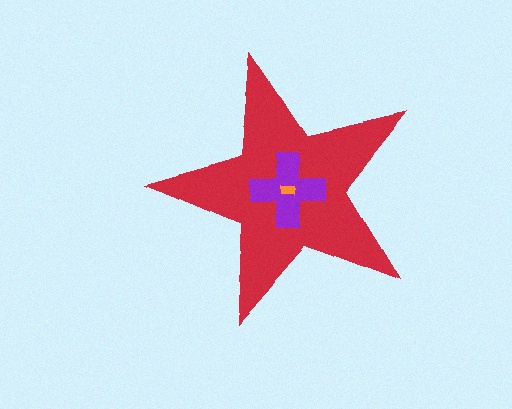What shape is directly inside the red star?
The purple cross.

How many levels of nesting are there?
3.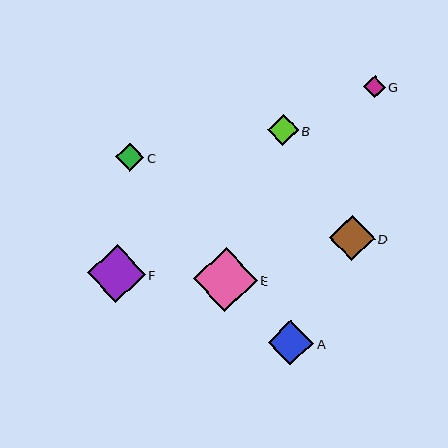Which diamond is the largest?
Diamond E is the largest with a size of approximately 64 pixels.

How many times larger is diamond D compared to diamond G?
Diamond D is approximately 2.1 times the size of diamond G.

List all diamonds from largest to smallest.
From largest to smallest: E, F, A, D, B, C, G.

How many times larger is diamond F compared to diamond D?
Diamond F is approximately 1.3 times the size of diamond D.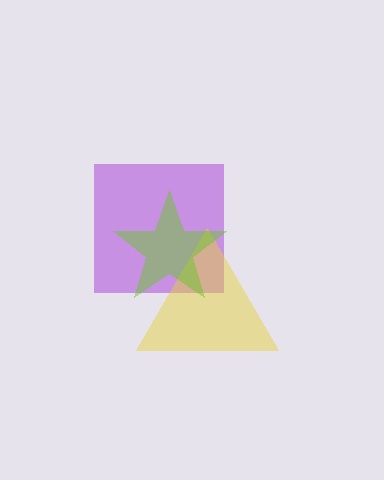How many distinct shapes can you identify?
There are 3 distinct shapes: a purple square, a yellow triangle, a lime star.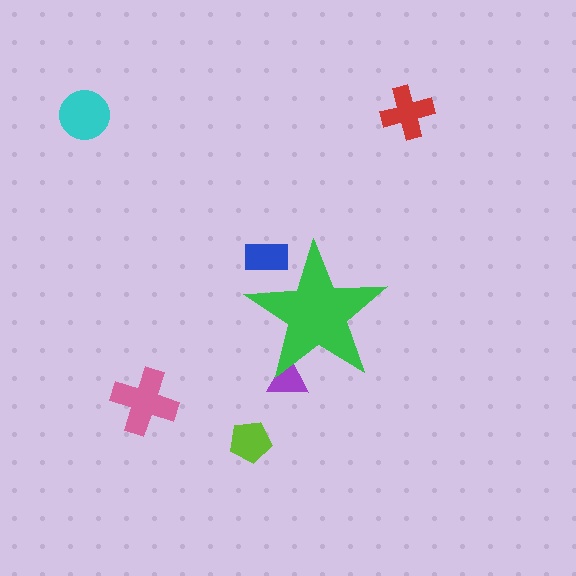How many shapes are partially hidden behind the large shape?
2 shapes are partially hidden.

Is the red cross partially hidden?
No, the red cross is fully visible.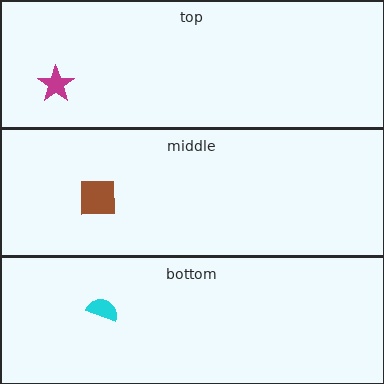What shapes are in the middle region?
The brown square.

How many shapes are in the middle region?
1.